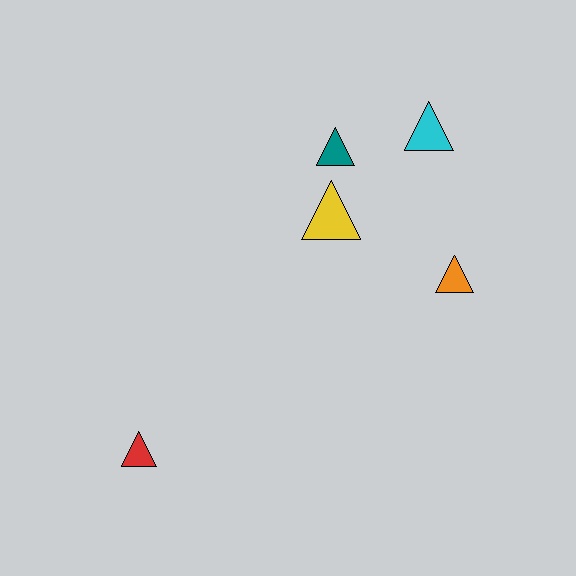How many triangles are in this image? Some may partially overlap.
There are 5 triangles.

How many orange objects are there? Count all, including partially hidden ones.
There is 1 orange object.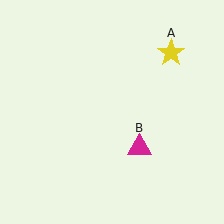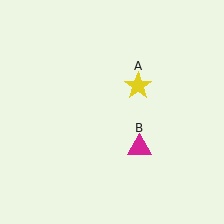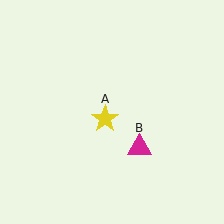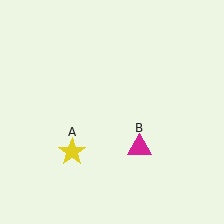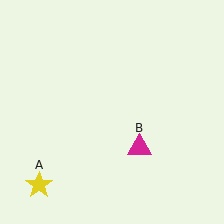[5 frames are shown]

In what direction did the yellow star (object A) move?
The yellow star (object A) moved down and to the left.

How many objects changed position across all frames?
1 object changed position: yellow star (object A).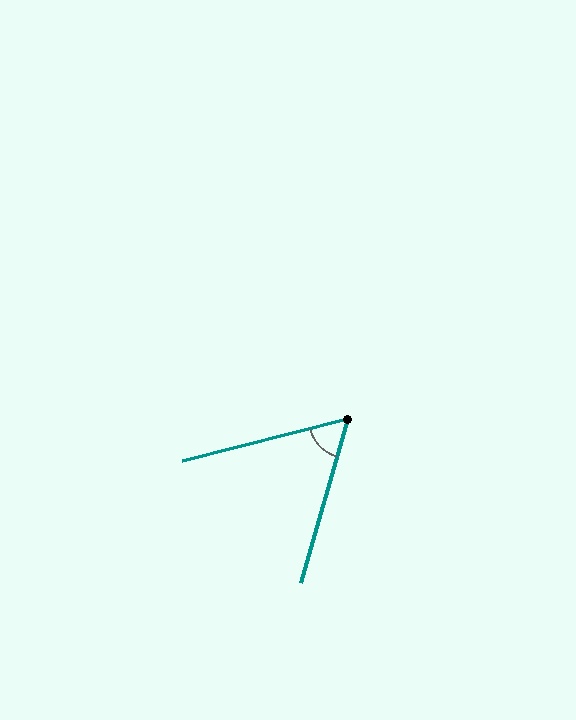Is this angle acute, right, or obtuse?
It is acute.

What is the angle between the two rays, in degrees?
Approximately 59 degrees.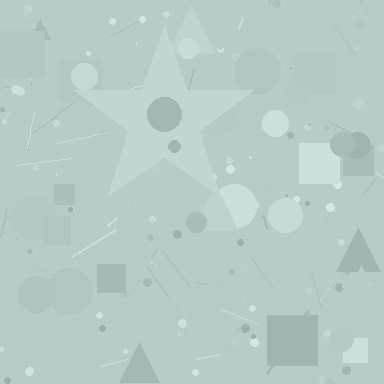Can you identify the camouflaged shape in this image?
The camouflaged shape is a star.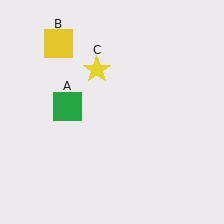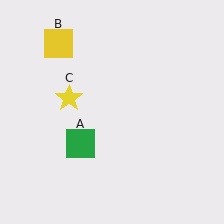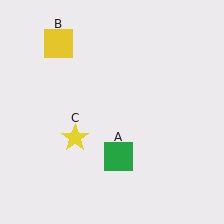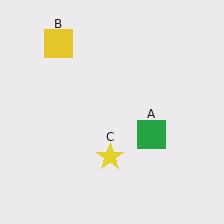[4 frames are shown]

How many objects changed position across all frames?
2 objects changed position: green square (object A), yellow star (object C).